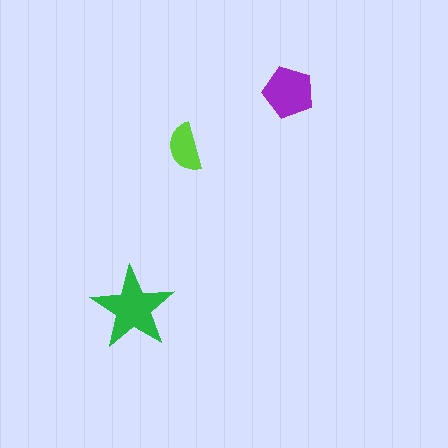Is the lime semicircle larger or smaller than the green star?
Smaller.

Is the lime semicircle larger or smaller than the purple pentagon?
Smaller.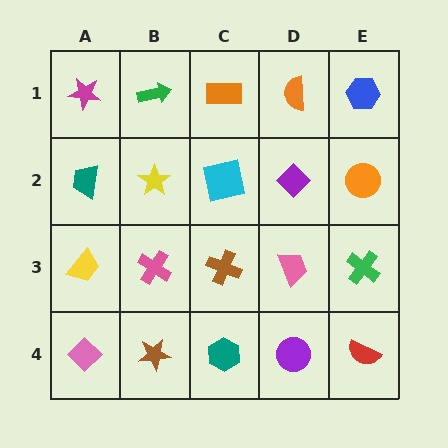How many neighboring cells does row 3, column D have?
4.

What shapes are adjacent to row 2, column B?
A green arrow (row 1, column B), a pink cross (row 3, column B), a teal trapezoid (row 2, column A), a cyan square (row 2, column C).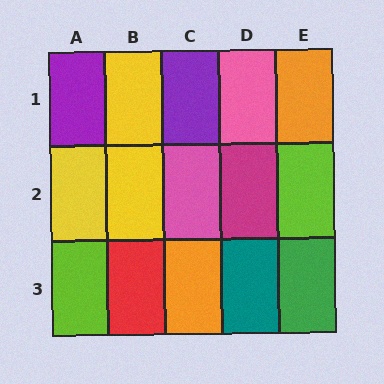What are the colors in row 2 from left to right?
Yellow, yellow, pink, magenta, lime.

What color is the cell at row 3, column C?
Orange.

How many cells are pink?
2 cells are pink.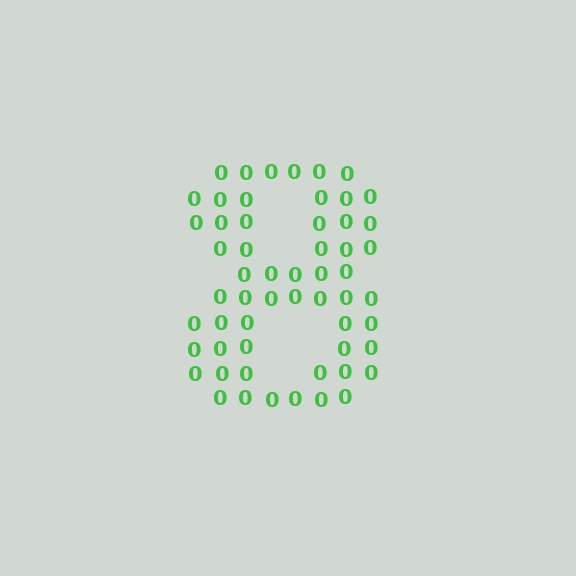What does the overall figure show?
The overall figure shows the digit 8.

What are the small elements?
The small elements are digit 0's.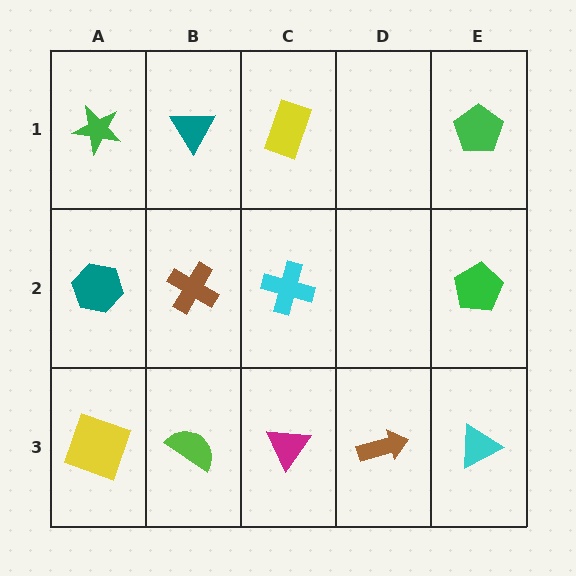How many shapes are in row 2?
4 shapes.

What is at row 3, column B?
A lime semicircle.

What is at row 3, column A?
A yellow square.